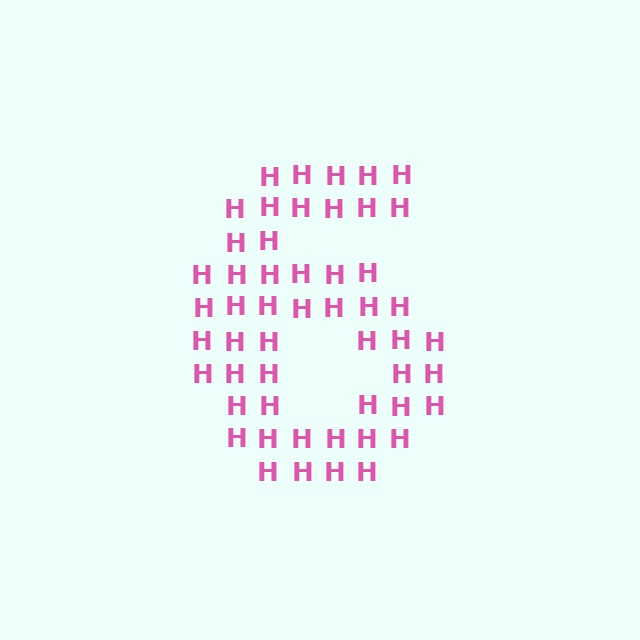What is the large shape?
The large shape is the digit 6.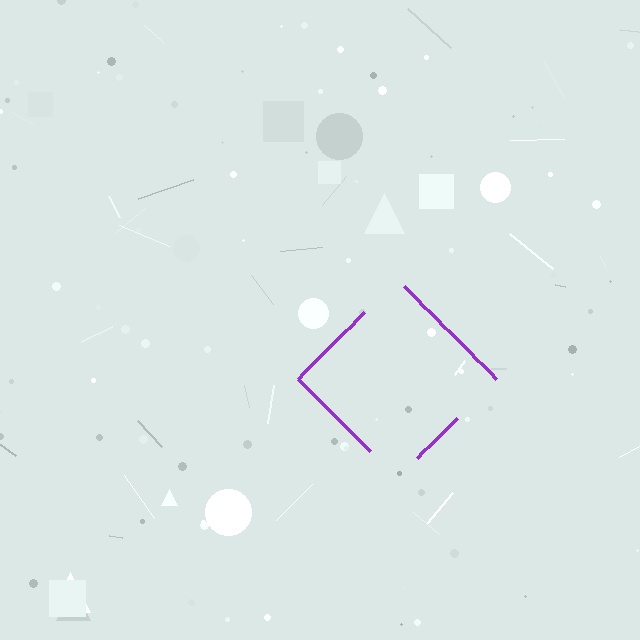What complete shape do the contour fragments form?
The contour fragments form a diamond.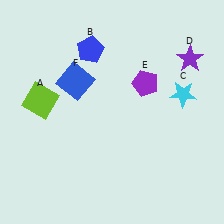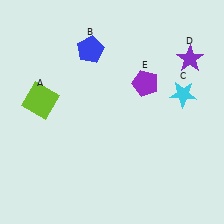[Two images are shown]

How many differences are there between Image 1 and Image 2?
There is 1 difference between the two images.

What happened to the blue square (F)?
The blue square (F) was removed in Image 2. It was in the top-left area of Image 1.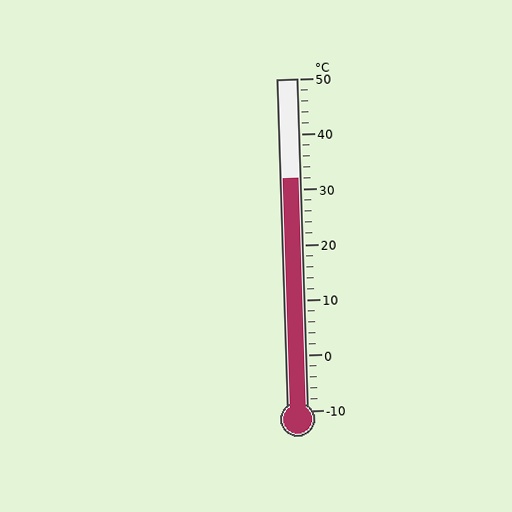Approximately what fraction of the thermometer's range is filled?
The thermometer is filled to approximately 70% of its range.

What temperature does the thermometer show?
The thermometer shows approximately 32°C.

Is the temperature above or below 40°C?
The temperature is below 40°C.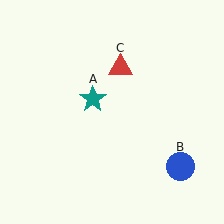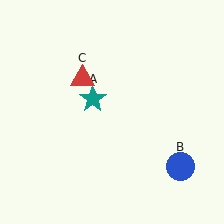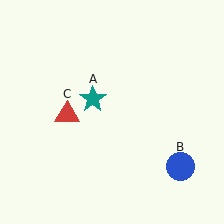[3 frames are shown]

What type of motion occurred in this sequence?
The red triangle (object C) rotated counterclockwise around the center of the scene.